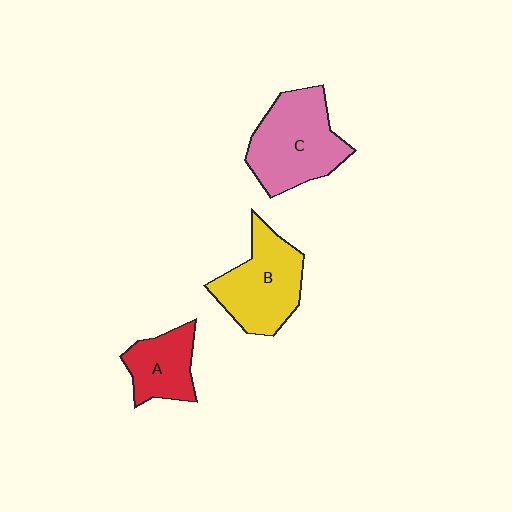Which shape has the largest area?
Shape C (pink).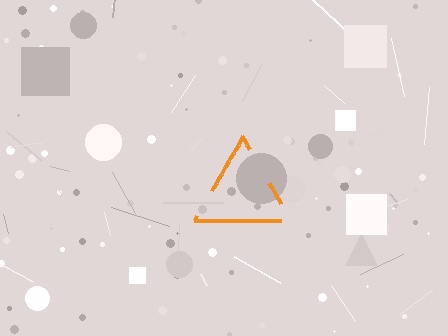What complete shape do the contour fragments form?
The contour fragments form a triangle.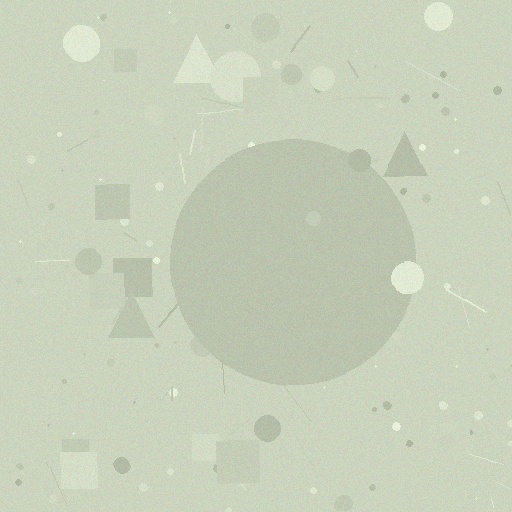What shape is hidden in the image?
A circle is hidden in the image.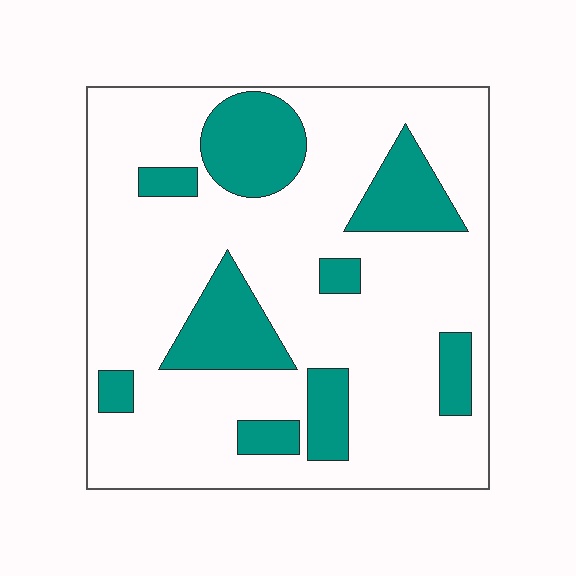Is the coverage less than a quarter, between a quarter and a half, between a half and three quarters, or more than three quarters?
Less than a quarter.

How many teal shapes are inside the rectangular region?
9.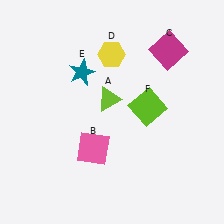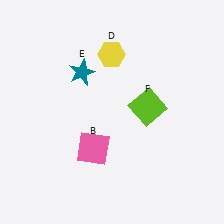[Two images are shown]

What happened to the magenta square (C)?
The magenta square (C) was removed in Image 2. It was in the top-right area of Image 1.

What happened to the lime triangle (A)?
The lime triangle (A) was removed in Image 2. It was in the top-left area of Image 1.